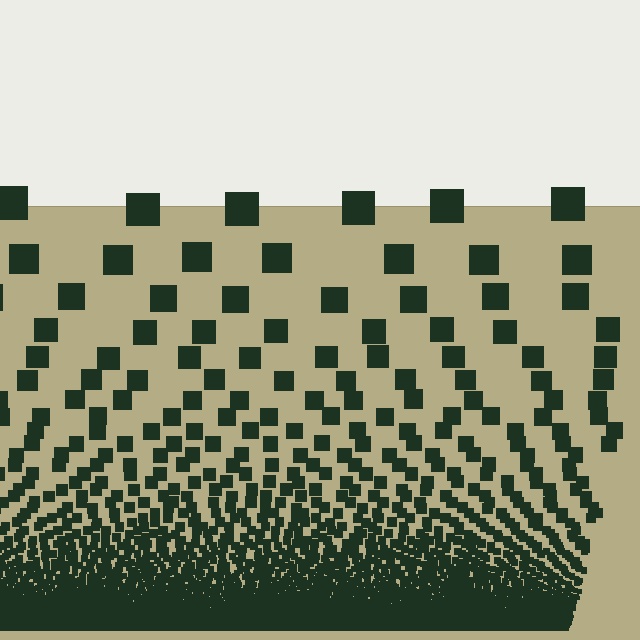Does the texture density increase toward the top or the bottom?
Density increases toward the bottom.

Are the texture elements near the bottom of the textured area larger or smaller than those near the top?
Smaller. The gradient is inverted — elements near the bottom are smaller and denser.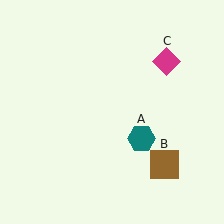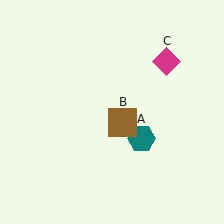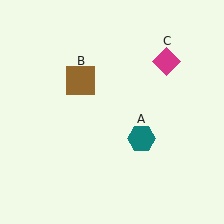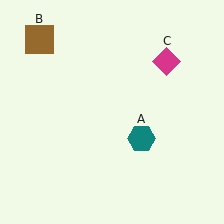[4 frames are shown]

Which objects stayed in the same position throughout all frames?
Teal hexagon (object A) and magenta diamond (object C) remained stationary.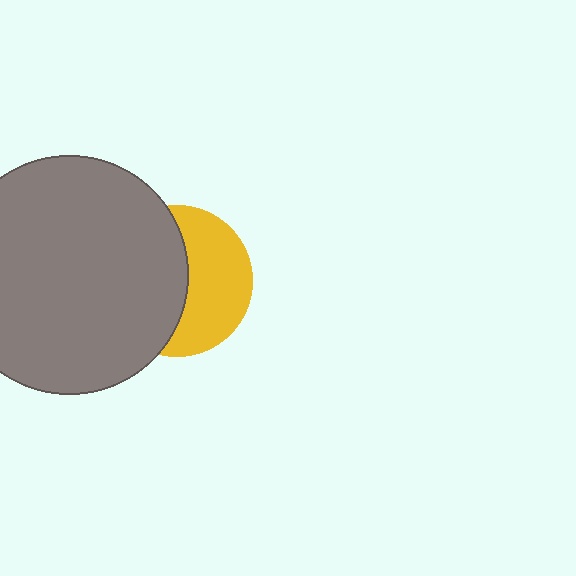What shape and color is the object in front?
The object in front is a gray circle.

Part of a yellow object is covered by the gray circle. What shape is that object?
It is a circle.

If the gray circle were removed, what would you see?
You would see the complete yellow circle.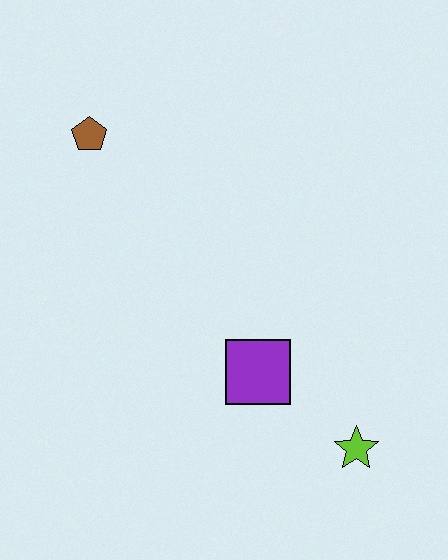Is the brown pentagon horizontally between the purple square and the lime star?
No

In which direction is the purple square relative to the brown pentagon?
The purple square is below the brown pentagon.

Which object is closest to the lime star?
The purple square is closest to the lime star.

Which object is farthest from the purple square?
The brown pentagon is farthest from the purple square.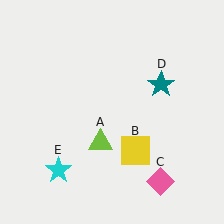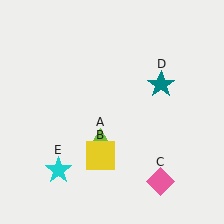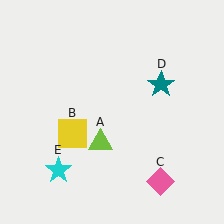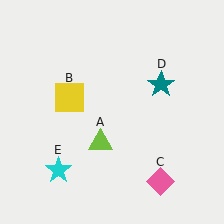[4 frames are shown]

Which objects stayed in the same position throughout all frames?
Lime triangle (object A) and pink diamond (object C) and teal star (object D) and cyan star (object E) remained stationary.